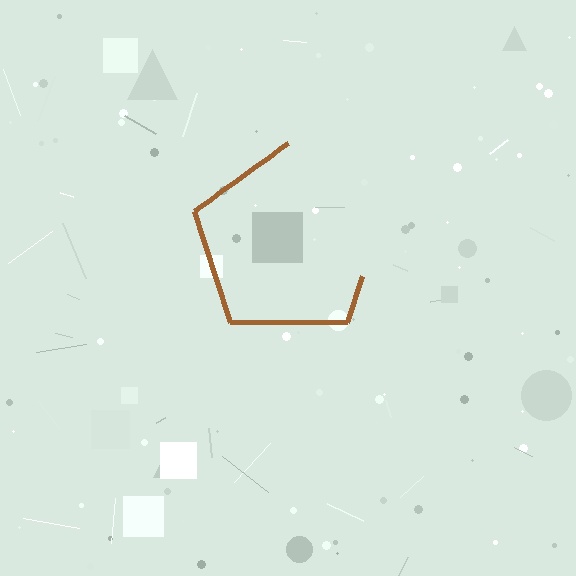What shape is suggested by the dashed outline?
The dashed outline suggests a pentagon.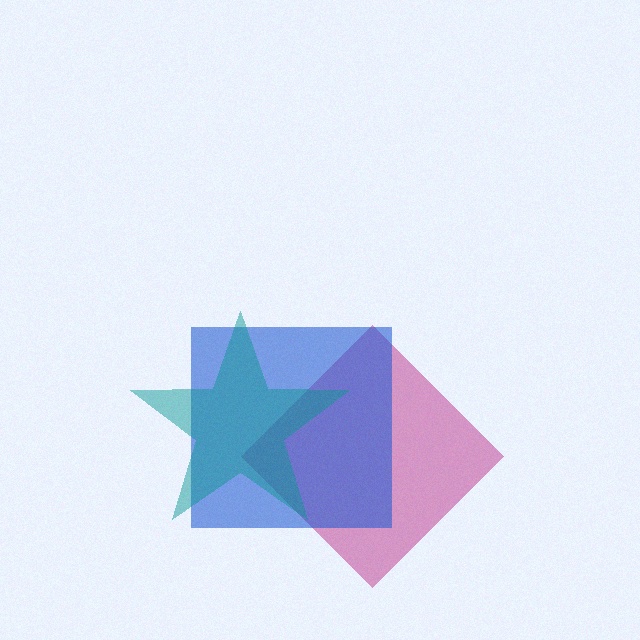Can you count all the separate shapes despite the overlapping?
Yes, there are 3 separate shapes.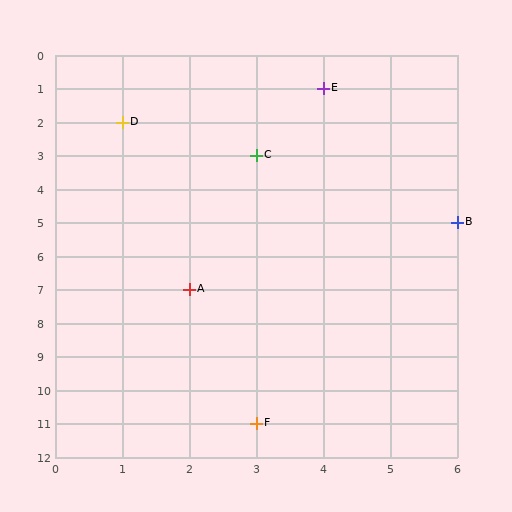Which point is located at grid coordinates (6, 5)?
Point B is at (6, 5).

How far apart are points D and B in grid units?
Points D and B are 5 columns and 3 rows apart (about 5.8 grid units diagonally).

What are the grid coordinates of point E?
Point E is at grid coordinates (4, 1).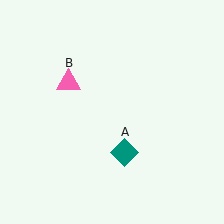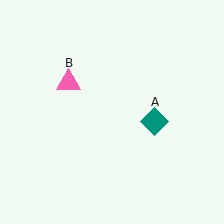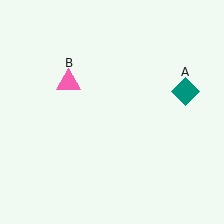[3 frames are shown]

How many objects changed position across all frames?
1 object changed position: teal diamond (object A).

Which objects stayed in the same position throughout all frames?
Pink triangle (object B) remained stationary.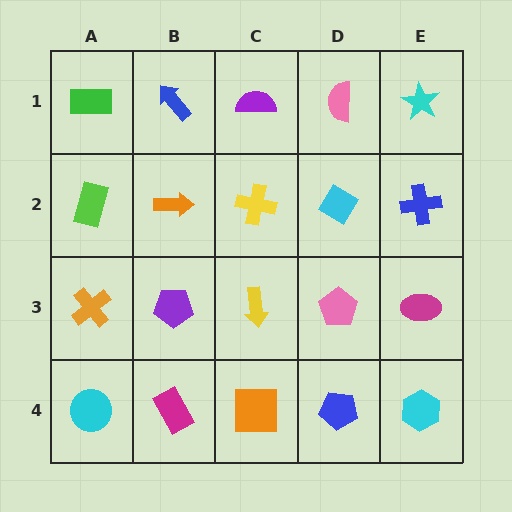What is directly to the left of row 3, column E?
A pink pentagon.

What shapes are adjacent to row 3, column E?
A blue cross (row 2, column E), a cyan hexagon (row 4, column E), a pink pentagon (row 3, column D).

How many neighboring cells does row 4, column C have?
3.